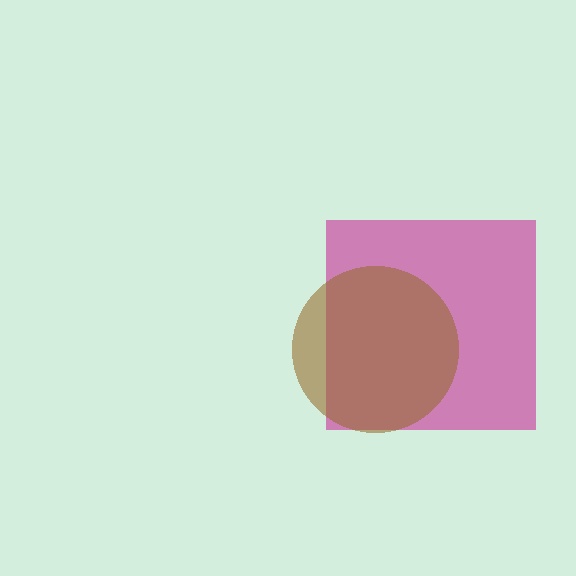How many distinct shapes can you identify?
There are 2 distinct shapes: a magenta square, a brown circle.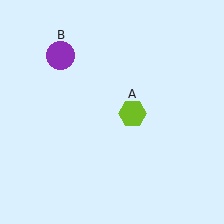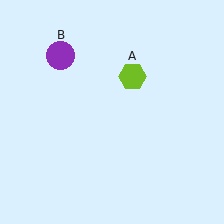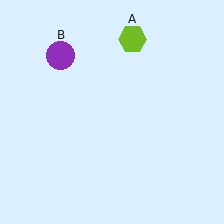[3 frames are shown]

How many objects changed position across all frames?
1 object changed position: lime hexagon (object A).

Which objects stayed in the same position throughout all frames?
Purple circle (object B) remained stationary.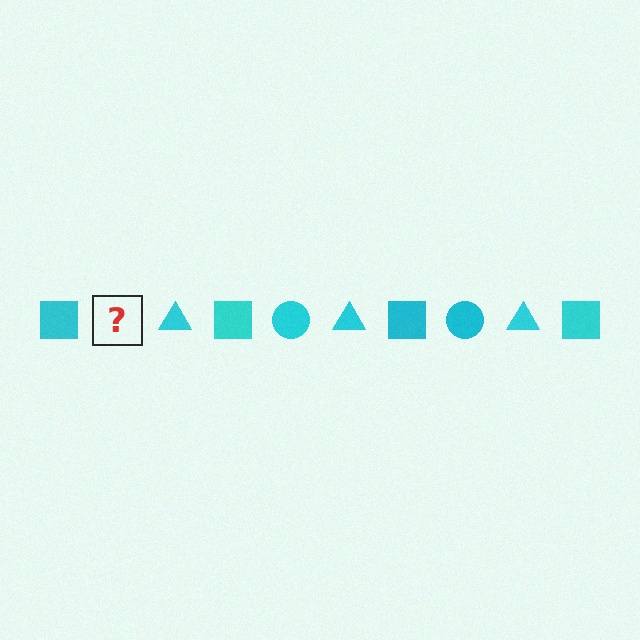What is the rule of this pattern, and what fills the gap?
The rule is that the pattern cycles through square, circle, triangle shapes in cyan. The gap should be filled with a cyan circle.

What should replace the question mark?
The question mark should be replaced with a cyan circle.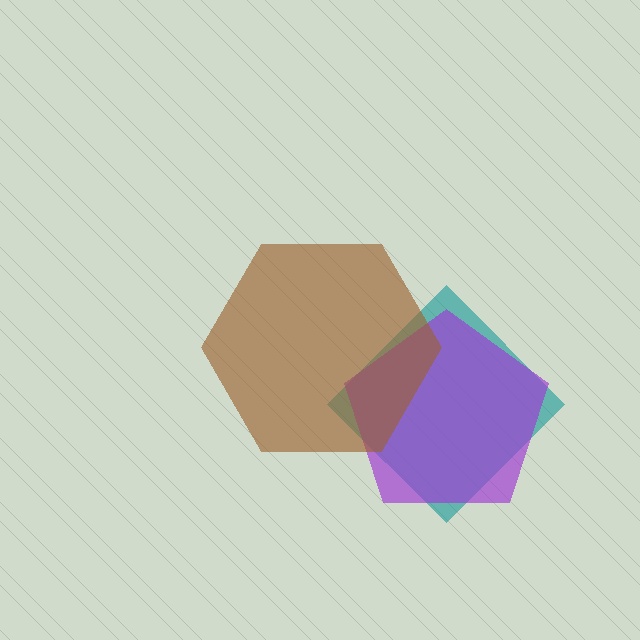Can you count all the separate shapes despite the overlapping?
Yes, there are 3 separate shapes.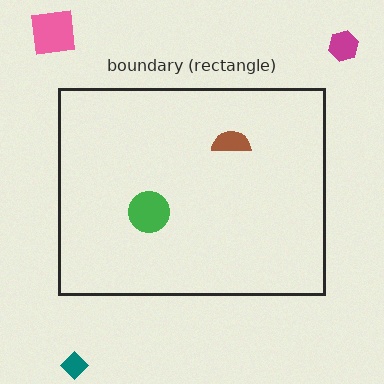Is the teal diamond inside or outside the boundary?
Outside.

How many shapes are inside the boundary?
2 inside, 3 outside.